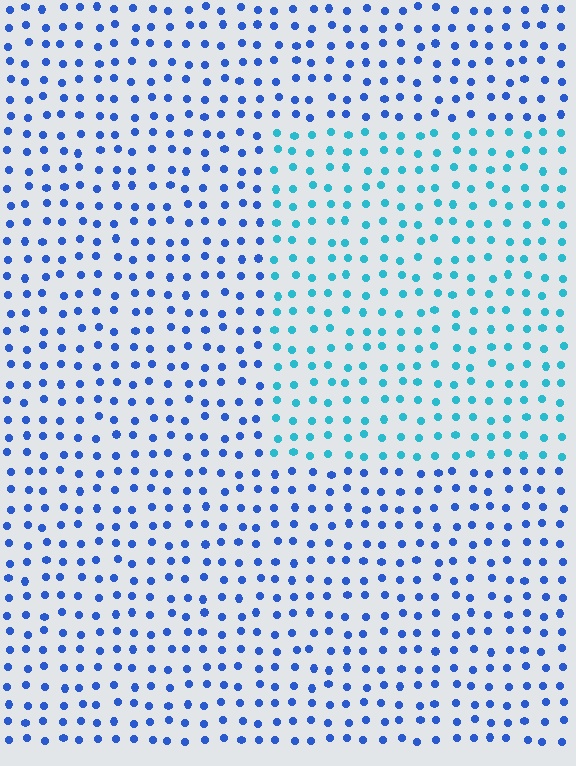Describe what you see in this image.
The image is filled with small blue elements in a uniform arrangement. A rectangle-shaped region is visible where the elements are tinted to a slightly different hue, forming a subtle color boundary.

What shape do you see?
I see a rectangle.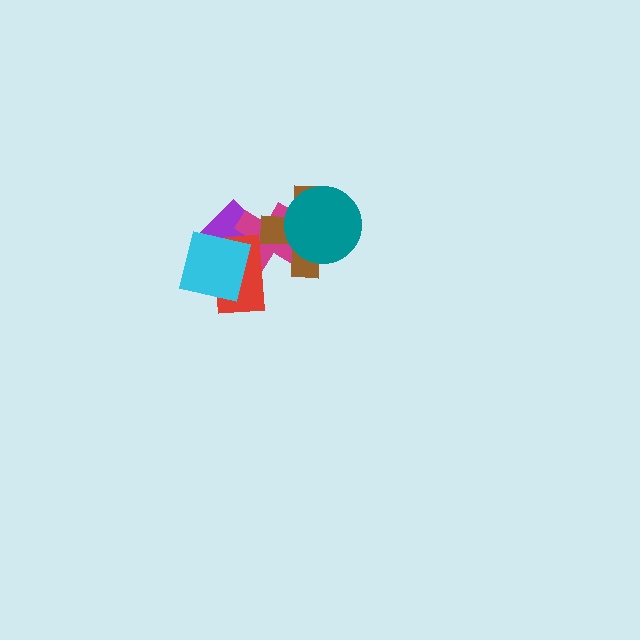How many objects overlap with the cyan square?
2 objects overlap with the cyan square.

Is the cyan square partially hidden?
No, no other shape covers it.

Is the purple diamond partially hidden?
Yes, it is partially covered by another shape.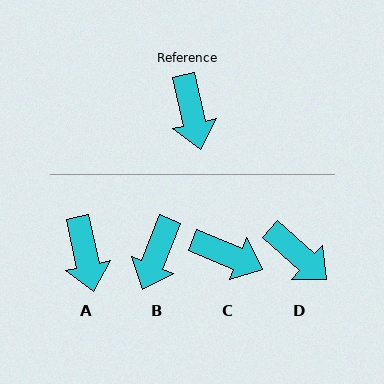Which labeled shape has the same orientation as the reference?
A.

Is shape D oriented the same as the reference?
No, it is off by about 36 degrees.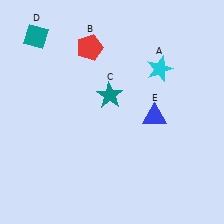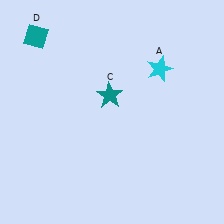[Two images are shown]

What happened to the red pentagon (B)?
The red pentagon (B) was removed in Image 2. It was in the top-left area of Image 1.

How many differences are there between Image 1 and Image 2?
There are 2 differences between the two images.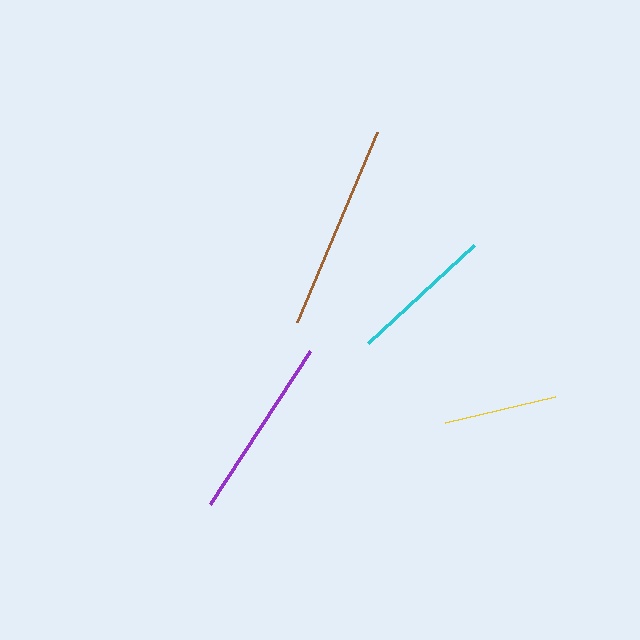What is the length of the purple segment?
The purple segment is approximately 183 pixels long.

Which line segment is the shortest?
The yellow line is the shortest at approximately 113 pixels.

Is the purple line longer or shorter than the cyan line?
The purple line is longer than the cyan line.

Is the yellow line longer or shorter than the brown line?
The brown line is longer than the yellow line.